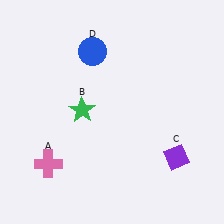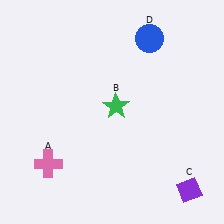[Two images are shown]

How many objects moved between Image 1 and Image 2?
3 objects moved between the two images.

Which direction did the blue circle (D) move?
The blue circle (D) moved right.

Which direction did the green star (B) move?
The green star (B) moved right.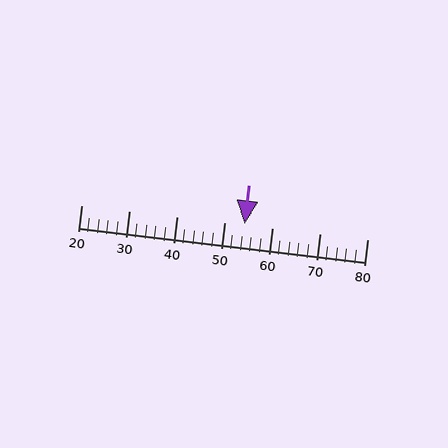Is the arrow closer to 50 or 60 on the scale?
The arrow is closer to 50.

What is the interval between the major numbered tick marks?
The major tick marks are spaced 10 units apart.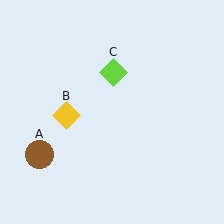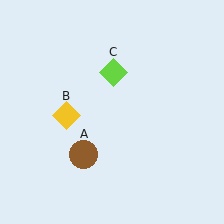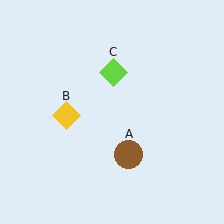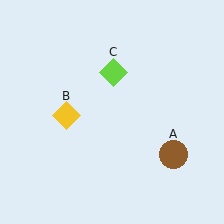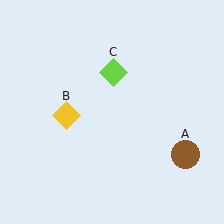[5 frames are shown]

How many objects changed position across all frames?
1 object changed position: brown circle (object A).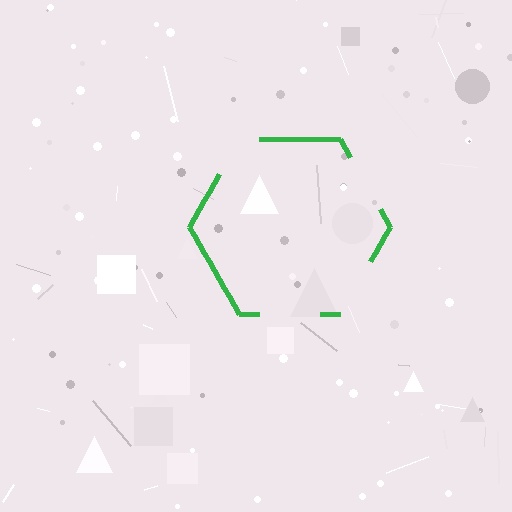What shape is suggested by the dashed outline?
The dashed outline suggests a hexagon.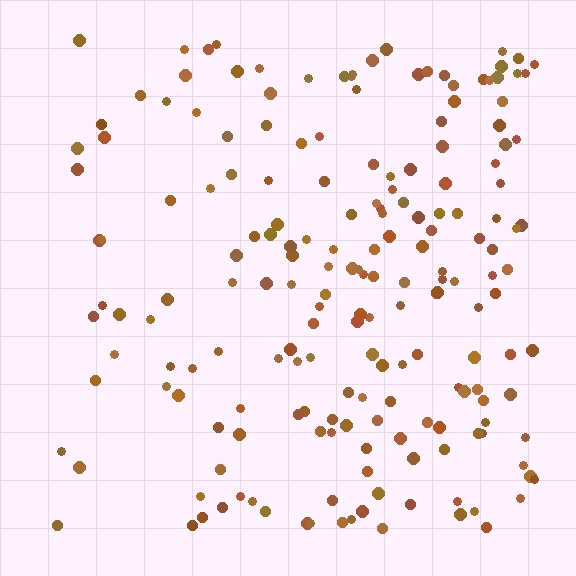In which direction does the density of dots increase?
From left to right, with the right side densest.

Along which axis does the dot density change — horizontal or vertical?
Horizontal.